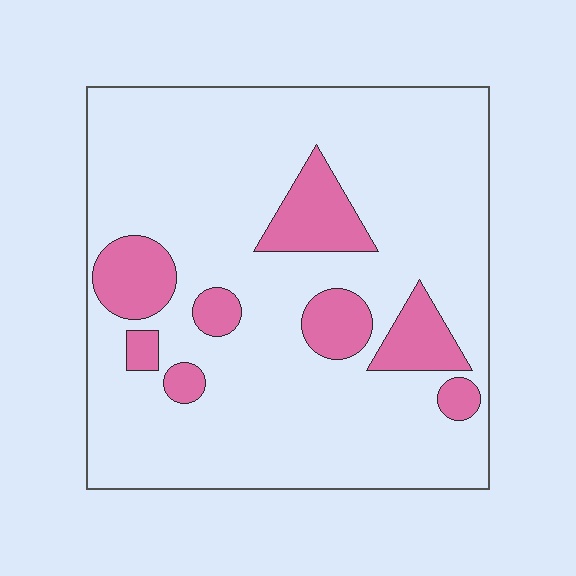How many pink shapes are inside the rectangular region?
8.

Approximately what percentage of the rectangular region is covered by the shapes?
Approximately 15%.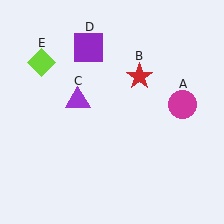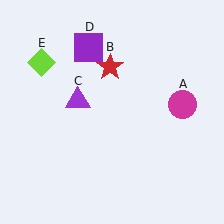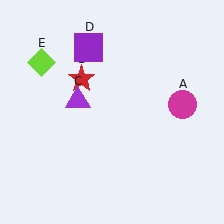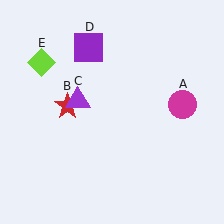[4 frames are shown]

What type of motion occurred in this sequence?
The red star (object B) rotated counterclockwise around the center of the scene.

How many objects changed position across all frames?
1 object changed position: red star (object B).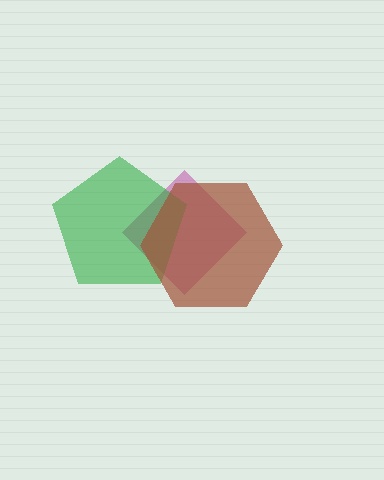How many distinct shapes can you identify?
There are 3 distinct shapes: a magenta diamond, a green pentagon, a brown hexagon.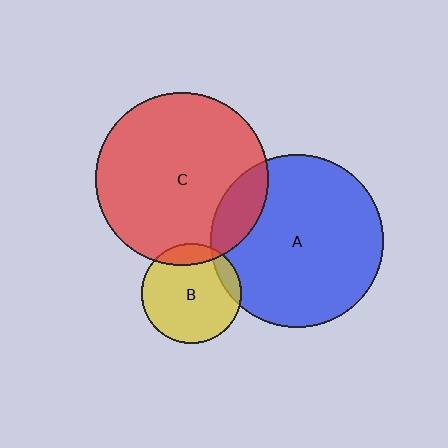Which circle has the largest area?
Circle C (red).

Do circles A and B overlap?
Yes.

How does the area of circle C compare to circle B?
Approximately 3.0 times.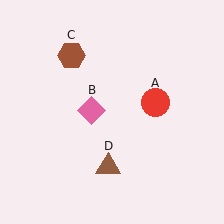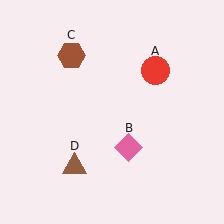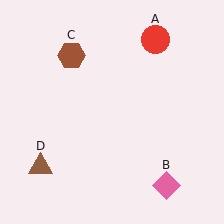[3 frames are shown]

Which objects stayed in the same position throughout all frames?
Brown hexagon (object C) remained stationary.